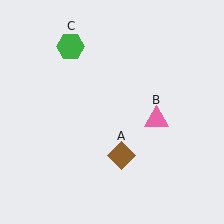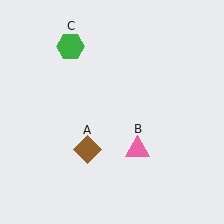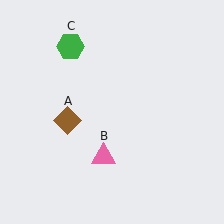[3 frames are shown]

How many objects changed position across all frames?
2 objects changed position: brown diamond (object A), pink triangle (object B).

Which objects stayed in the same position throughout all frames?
Green hexagon (object C) remained stationary.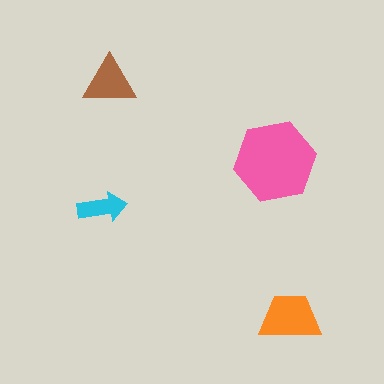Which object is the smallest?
The cyan arrow.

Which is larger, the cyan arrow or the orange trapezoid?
The orange trapezoid.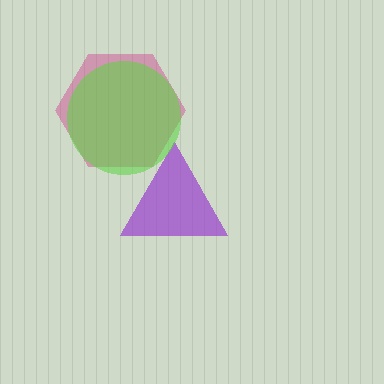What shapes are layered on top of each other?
The layered shapes are: a magenta hexagon, a purple triangle, a lime circle.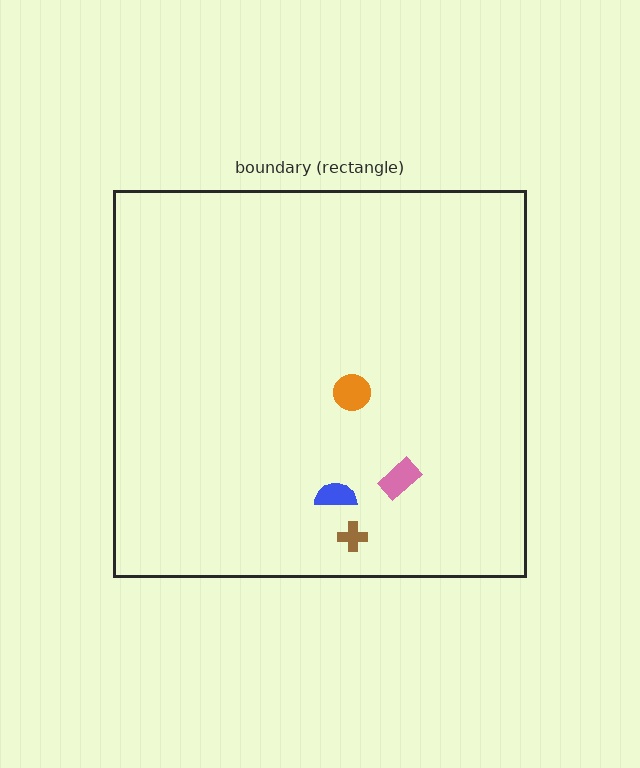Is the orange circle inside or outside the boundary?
Inside.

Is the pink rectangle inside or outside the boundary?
Inside.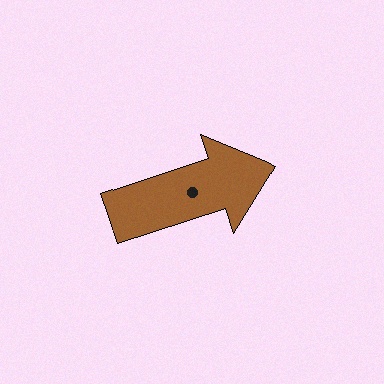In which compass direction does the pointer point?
East.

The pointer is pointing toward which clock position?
Roughly 2 o'clock.